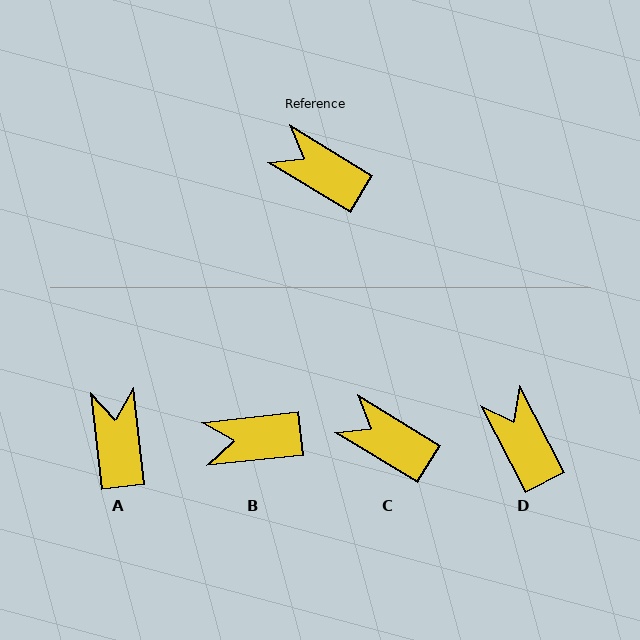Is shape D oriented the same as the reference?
No, it is off by about 32 degrees.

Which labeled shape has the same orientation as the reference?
C.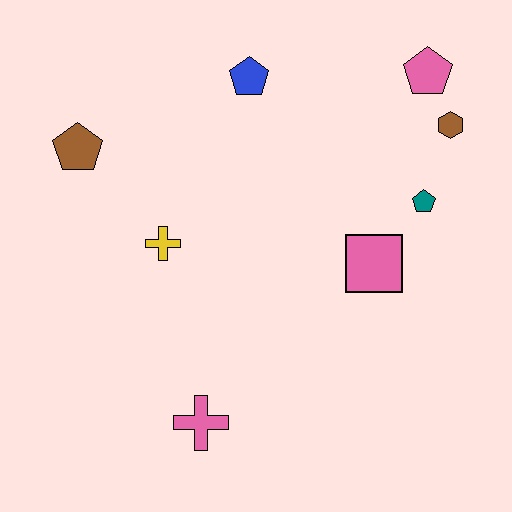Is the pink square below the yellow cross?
Yes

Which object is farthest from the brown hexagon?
The pink cross is farthest from the brown hexagon.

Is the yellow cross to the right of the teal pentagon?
No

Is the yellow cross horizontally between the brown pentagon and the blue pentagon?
Yes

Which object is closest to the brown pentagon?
The yellow cross is closest to the brown pentagon.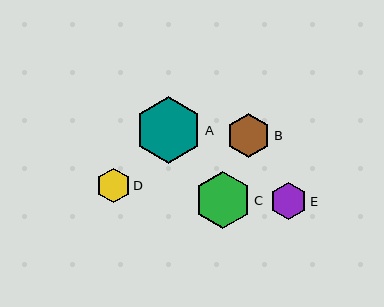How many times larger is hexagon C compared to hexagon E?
Hexagon C is approximately 1.5 times the size of hexagon E.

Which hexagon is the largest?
Hexagon A is the largest with a size of approximately 66 pixels.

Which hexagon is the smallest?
Hexagon D is the smallest with a size of approximately 34 pixels.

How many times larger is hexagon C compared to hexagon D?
Hexagon C is approximately 1.7 times the size of hexagon D.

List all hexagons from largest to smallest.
From largest to smallest: A, C, B, E, D.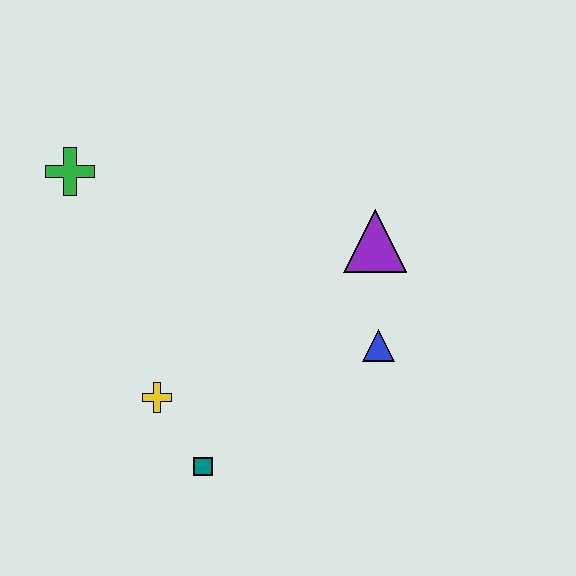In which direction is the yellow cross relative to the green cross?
The yellow cross is below the green cross.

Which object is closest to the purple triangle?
The blue triangle is closest to the purple triangle.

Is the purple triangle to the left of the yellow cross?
No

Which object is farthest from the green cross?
The blue triangle is farthest from the green cross.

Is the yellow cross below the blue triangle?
Yes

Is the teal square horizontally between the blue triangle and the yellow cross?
Yes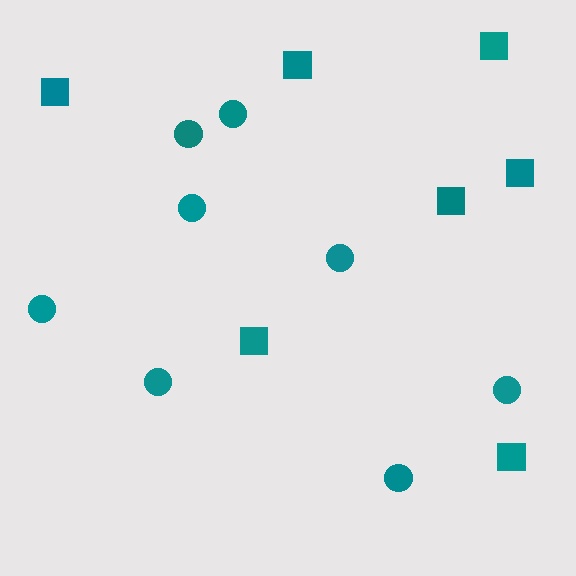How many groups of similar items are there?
There are 2 groups: one group of circles (8) and one group of squares (7).